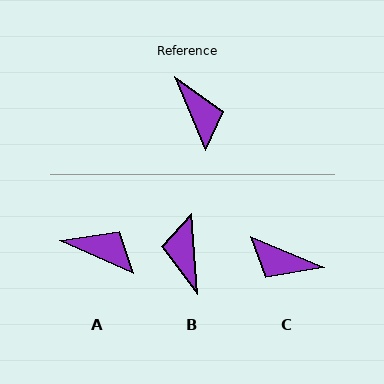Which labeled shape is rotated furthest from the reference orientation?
B, about 162 degrees away.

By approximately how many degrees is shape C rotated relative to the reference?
Approximately 135 degrees clockwise.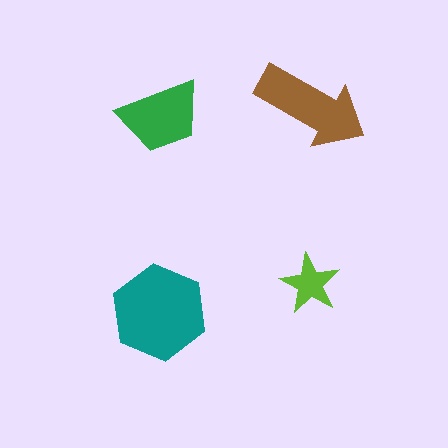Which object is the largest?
The teal hexagon.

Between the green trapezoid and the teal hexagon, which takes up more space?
The teal hexagon.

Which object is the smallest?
The lime star.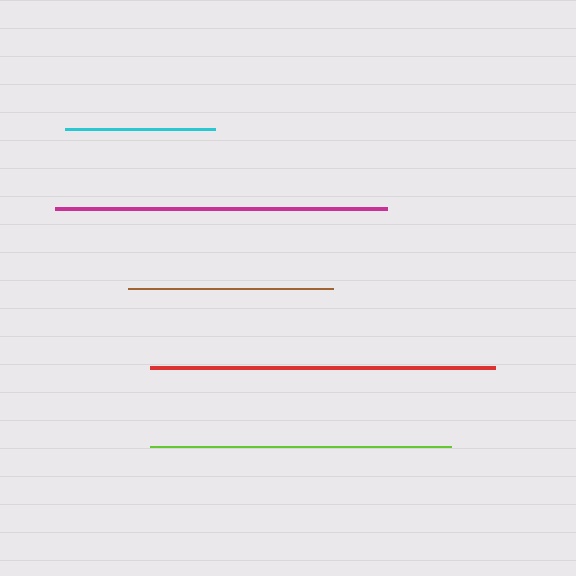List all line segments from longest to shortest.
From longest to shortest: red, magenta, lime, brown, cyan.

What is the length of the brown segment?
The brown segment is approximately 205 pixels long.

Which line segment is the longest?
The red line is the longest at approximately 345 pixels.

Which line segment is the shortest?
The cyan line is the shortest at approximately 151 pixels.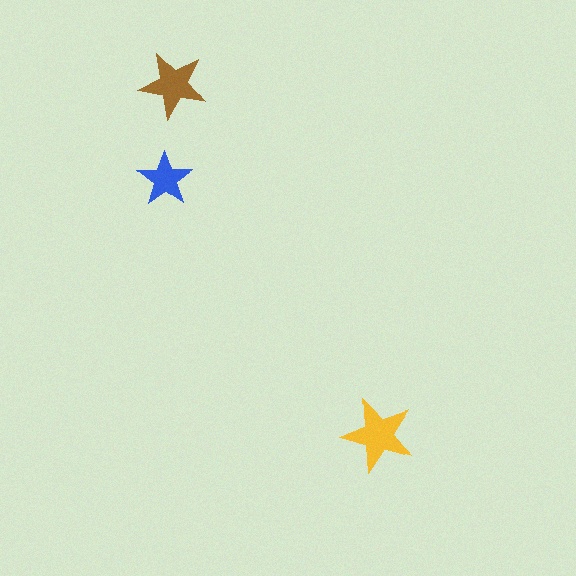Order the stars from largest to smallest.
the yellow one, the brown one, the blue one.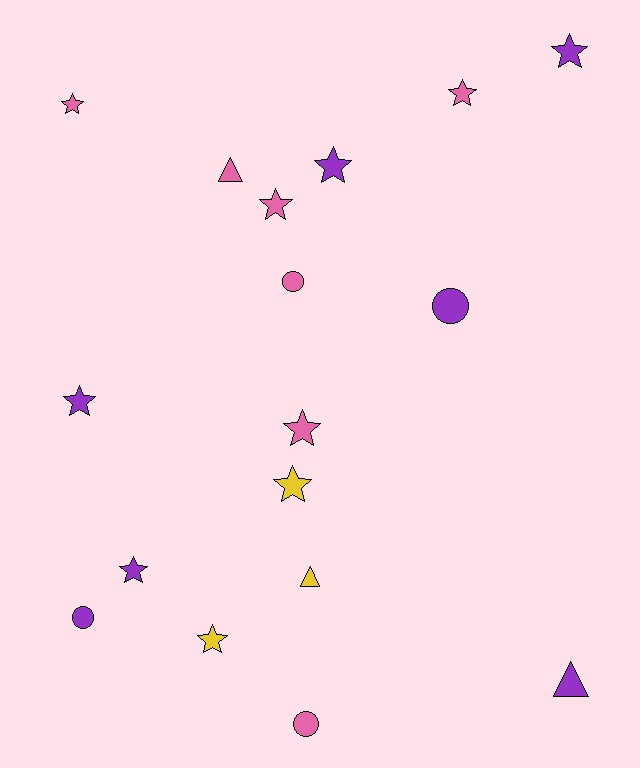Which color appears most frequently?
Purple, with 7 objects.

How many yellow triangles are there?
There is 1 yellow triangle.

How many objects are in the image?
There are 17 objects.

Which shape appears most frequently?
Star, with 10 objects.